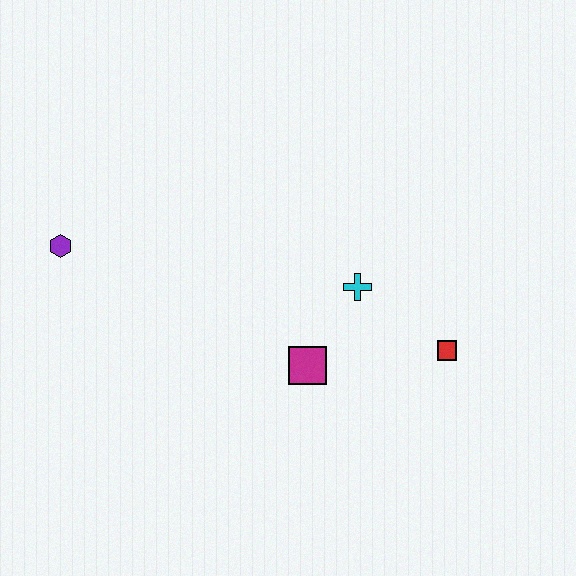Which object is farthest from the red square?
The purple hexagon is farthest from the red square.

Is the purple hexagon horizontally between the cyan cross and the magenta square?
No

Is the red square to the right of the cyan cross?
Yes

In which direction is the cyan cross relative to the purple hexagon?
The cyan cross is to the right of the purple hexagon.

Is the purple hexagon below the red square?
No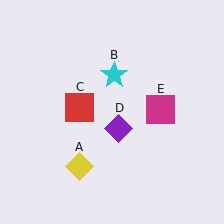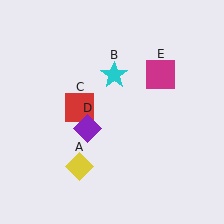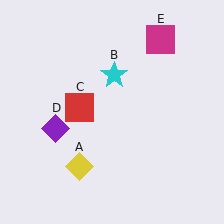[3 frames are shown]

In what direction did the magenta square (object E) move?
The magenta square (object E) moved up.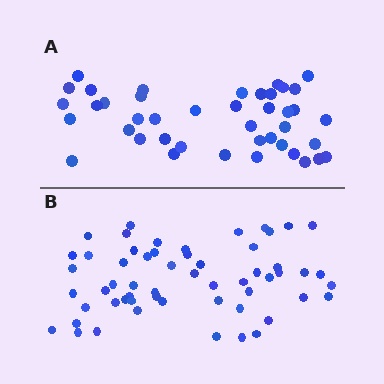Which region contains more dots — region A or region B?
Region B (the bottom region) has more dots.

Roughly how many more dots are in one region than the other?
Region B has approximately 15 more dots than region A.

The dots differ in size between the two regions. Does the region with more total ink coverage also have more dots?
No. Region A has more total ink coverage because its dots are larger, but region B actually contains more individual dots. Total area can be misleading — the number of items is what matters here.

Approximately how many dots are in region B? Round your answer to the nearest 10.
About 60 dots. (The exact count is 57, which rounds to 60.)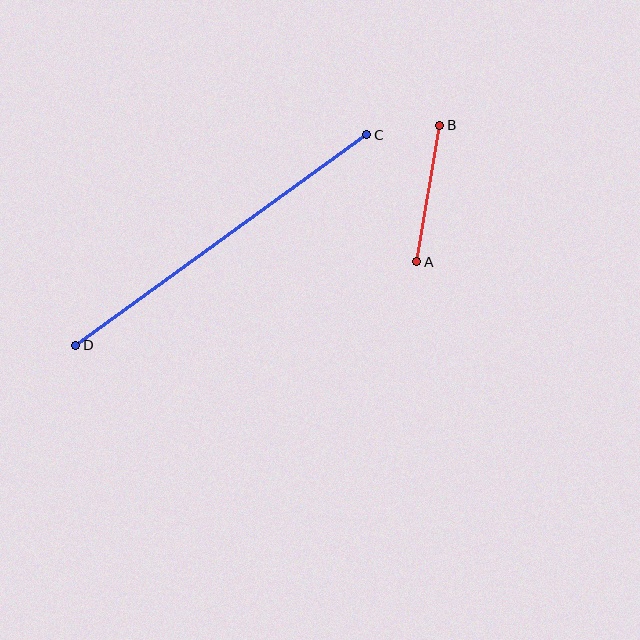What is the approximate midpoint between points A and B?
The midpoint is at approximately (428, 194) pixels.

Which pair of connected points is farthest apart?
Points C and D are farthest apart.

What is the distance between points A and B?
The distance is approximately 139 pixels.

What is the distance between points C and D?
The distance is approximately 359 pixels.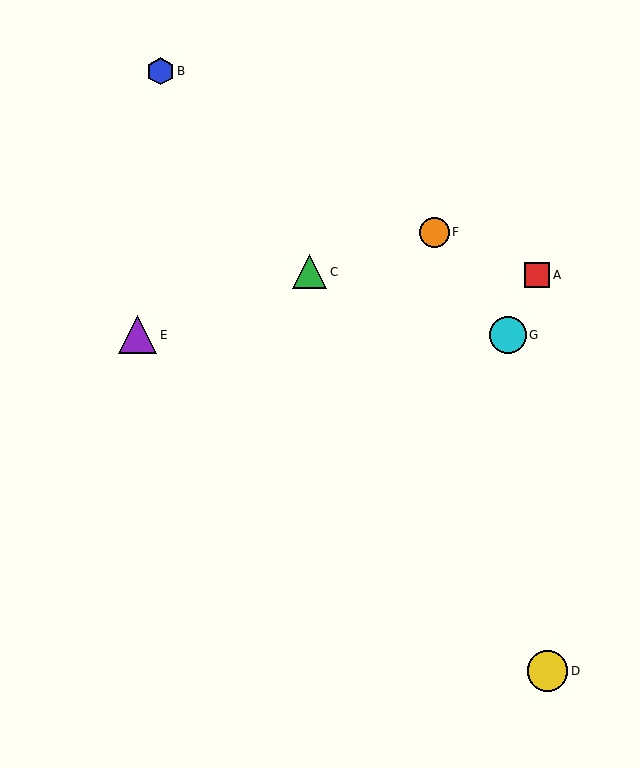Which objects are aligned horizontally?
Objects E, G are aligned horizontally.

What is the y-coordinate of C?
Object C is at y≈272.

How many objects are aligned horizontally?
2 objects (E, G) are aligned horizontally.